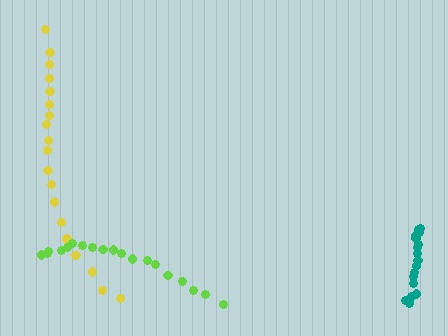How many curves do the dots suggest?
There are 3 distinct paths.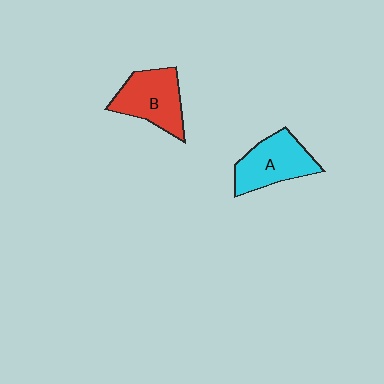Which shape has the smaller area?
Shape A (cyan).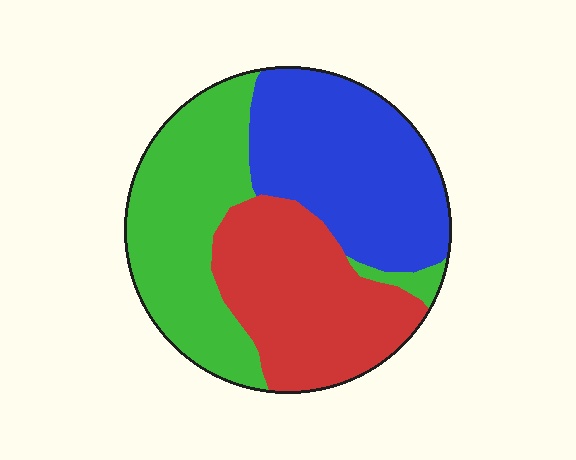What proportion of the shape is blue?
Blue covers 34% of the shape.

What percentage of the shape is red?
Red takes up about one third (1/3) of the shape.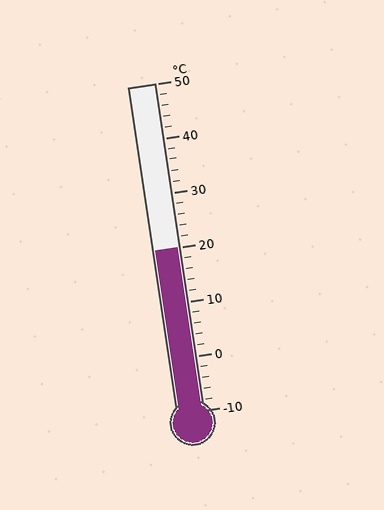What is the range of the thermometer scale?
The thermometer scale ranges from -10°C to 50°C.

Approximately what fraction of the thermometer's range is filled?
The thermometer is filled to approximately 50% of its range.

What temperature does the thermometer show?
The thermometer shows approximately 20°C.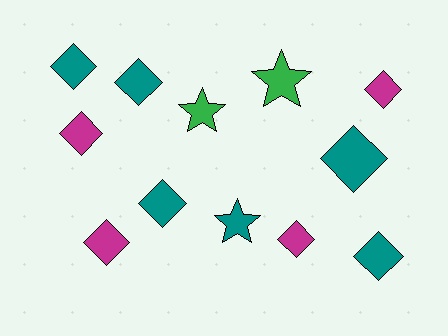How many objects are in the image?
There are 12 objects.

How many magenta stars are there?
There are no magenta stars.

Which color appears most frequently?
Teal, with 6 objects.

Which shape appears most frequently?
Diamond, with 9 objects.